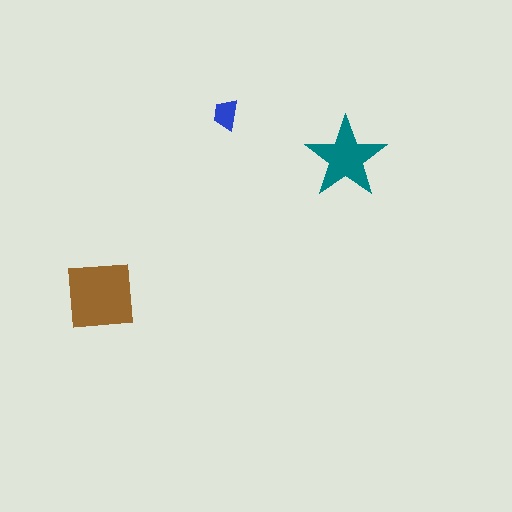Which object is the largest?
The brown square.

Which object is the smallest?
The blue trapezoid.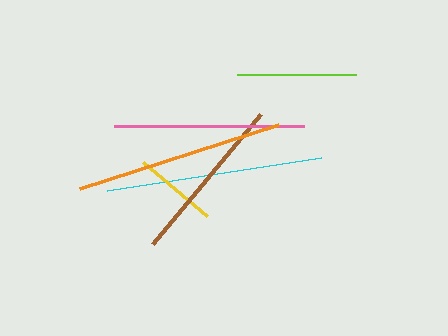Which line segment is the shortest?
The yellow line is the shortest at approximately 84 pixels.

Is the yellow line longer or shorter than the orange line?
The orange line is longer than the yellow line.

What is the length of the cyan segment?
The cyan segment is approximately 217 pixels long.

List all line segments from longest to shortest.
From longest to shortest: cyan, orange, pink, brown, lime, yellow.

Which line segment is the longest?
The cyan line is the longest at approximately 217 pixels.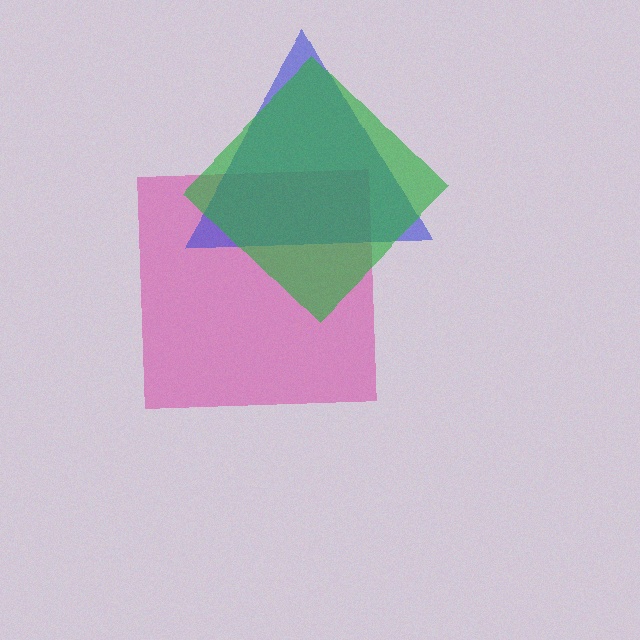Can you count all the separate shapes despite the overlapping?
Yes, there are 3 separate shapes.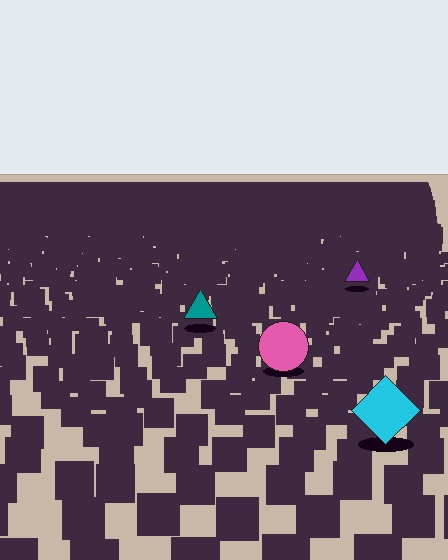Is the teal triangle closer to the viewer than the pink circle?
No. The pink circle is closer — you can tell from the texture gradient: the ground texture is coarser near it.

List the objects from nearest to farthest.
From nearest to farthest: the cyan diamond, the pink circle, the teal triangle, the purple triangle.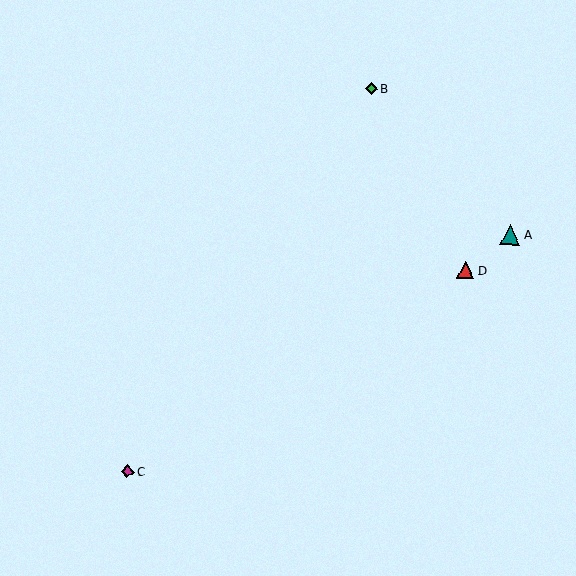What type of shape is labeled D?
Shape D is a red triangle.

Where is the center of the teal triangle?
The center of the teal triangle is at (510, 235).